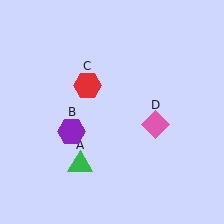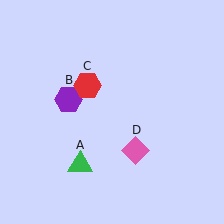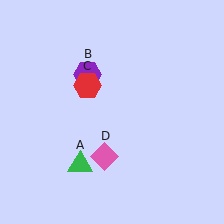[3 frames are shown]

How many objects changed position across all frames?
2 objects changed position: purple hexagon (object B), pink diamond (object D).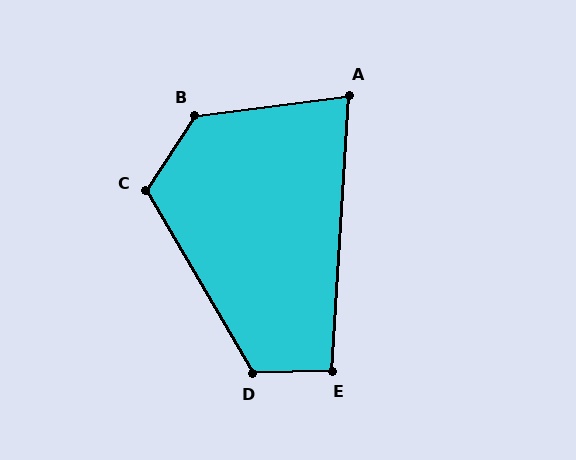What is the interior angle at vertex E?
Approximately 95 degrees (obtuse).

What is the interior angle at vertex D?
Approximately 119 degrees (obtuse).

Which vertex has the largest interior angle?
B, at approximately 131 degrees.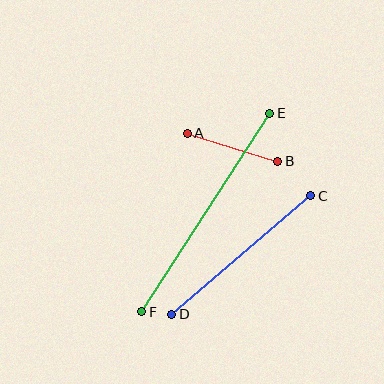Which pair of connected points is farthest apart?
Points E and F are farthest apart.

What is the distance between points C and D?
The distance is approximately 183 pixels.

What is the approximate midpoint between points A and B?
The midpoint is at approximately (232, 147) pixels.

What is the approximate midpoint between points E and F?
The midpoint is at approximately (206, 212) pixels.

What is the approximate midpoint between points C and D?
The midpoint is at approximately (241, 255) pixels.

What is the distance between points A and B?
The distance is approximately 95 pixels.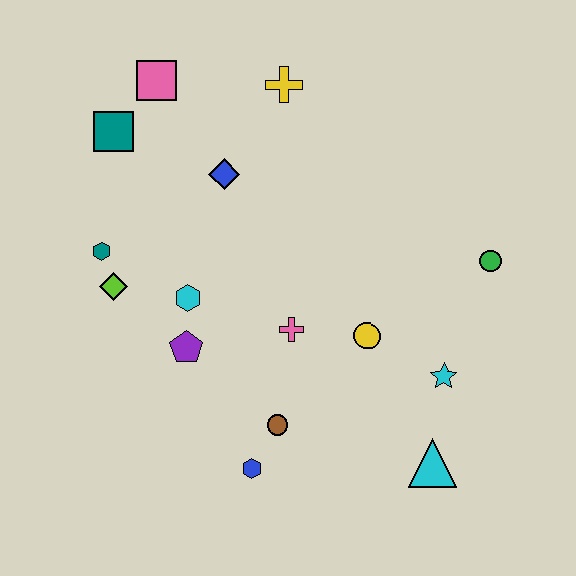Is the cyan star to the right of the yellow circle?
Yes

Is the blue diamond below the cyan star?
No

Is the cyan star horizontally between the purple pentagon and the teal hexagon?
No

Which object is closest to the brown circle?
The blue hexagon is closest to the brown circle.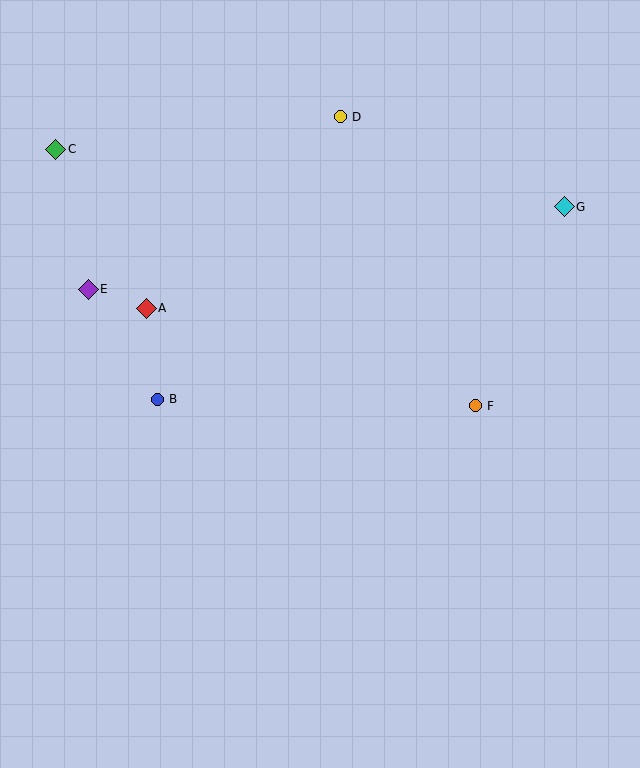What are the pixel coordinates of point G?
Point G is at (564, 207).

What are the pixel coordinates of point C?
Point C is at (56, 149).